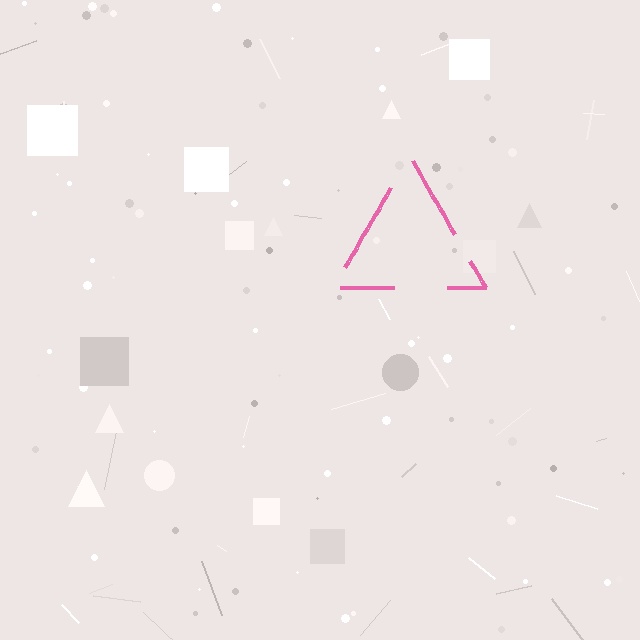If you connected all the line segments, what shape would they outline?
They would outline a triangle.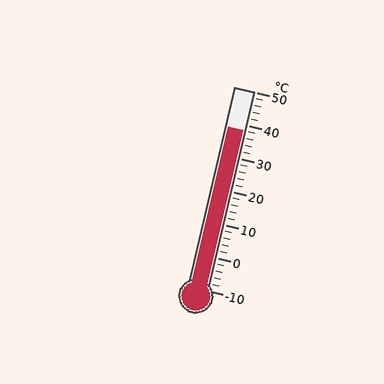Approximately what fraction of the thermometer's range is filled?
The thermometer is filled to approximately 80% of its range.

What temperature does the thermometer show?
The thermometer shows approximately 38°C.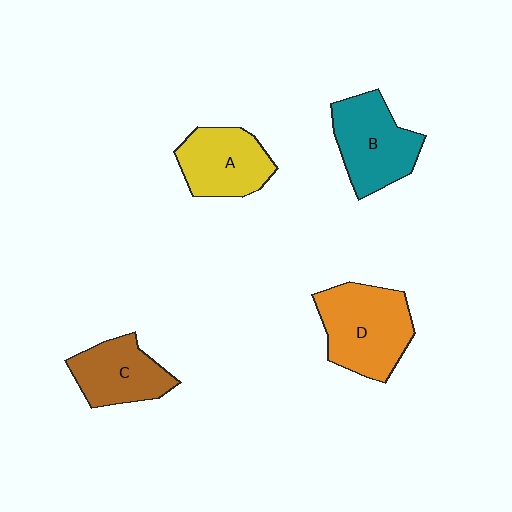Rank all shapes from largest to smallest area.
From largest to smallest: D (orange), B (teal), A (yellow), C (brown).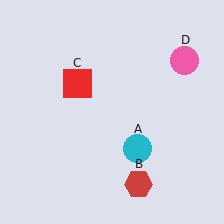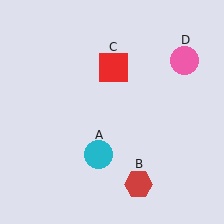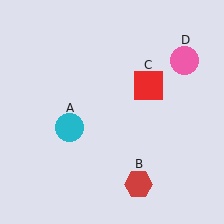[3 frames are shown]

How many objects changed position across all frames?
2 objects changed position: cyan circle (object A), red square (object C).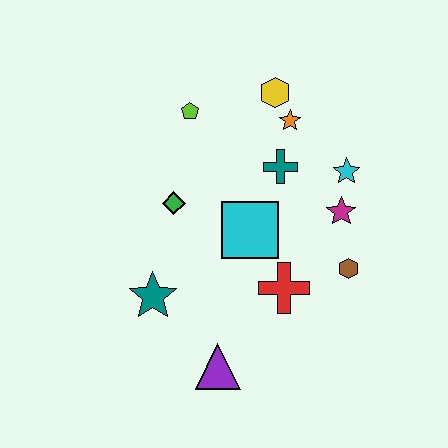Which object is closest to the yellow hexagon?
The orange star is closest to the yellow hexagon.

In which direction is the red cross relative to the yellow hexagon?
The red cross is below the yellow hexagon.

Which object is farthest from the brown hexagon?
The lime pentagon is farthest from the brown hexagon.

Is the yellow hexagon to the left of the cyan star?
Yes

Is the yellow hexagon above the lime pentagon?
Yes